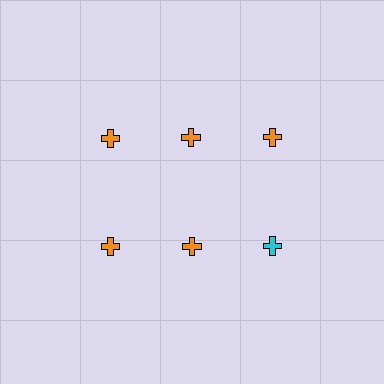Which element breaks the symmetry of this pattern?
The cyan cross in the second row, center column breaks the symmetry. All other shapes are orange crosses.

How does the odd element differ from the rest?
It has a different color: cyan instead of orange.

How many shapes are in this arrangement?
There are 6 shapes arranged in a grid pattern.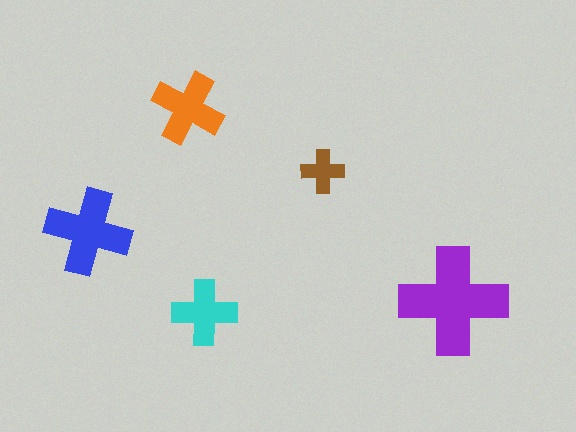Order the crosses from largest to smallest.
the purple one, the blue one, the orange one, the cyan one, the brown one.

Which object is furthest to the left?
The blue cross is leftmost.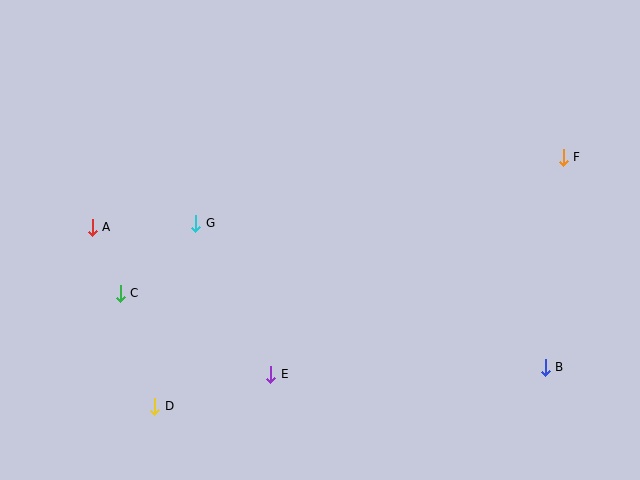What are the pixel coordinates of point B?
Point B is at (545, 367).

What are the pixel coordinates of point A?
Point A is at (92, 227).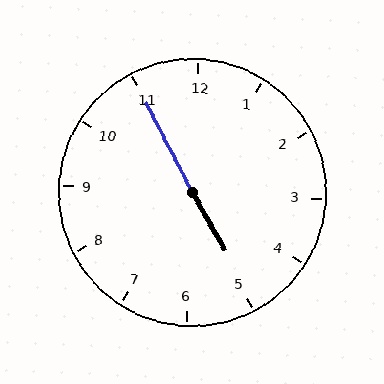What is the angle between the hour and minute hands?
Approximately 178 degrees.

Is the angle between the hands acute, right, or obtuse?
It is obtuse.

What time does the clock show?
4:55.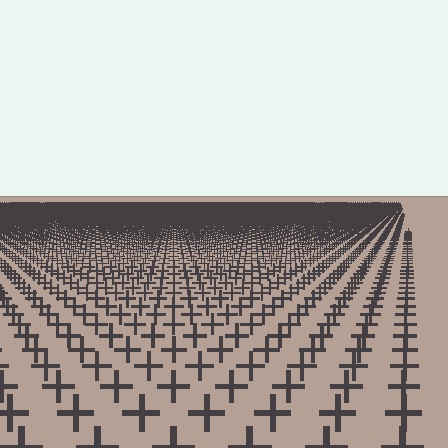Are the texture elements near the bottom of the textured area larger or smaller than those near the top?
Larger. Near the bottom, elements are closer to the viewer and appear at a bigger on-screen size.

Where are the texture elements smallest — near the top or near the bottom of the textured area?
Near the top.